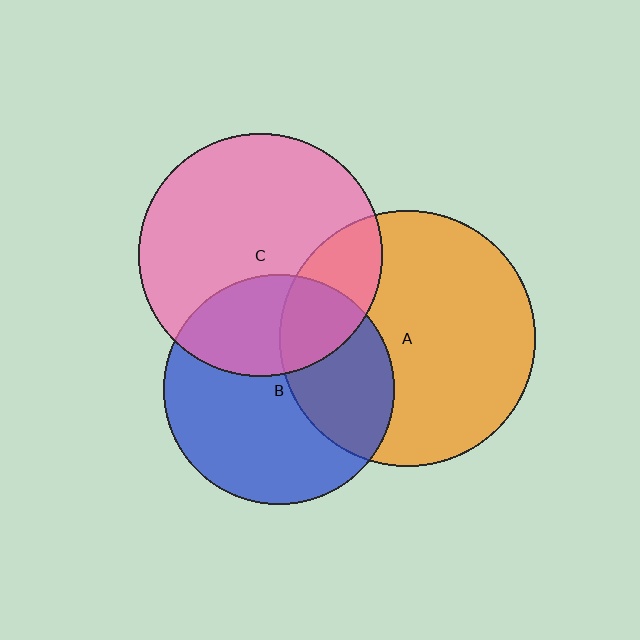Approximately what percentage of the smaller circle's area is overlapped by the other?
Approximately 20%.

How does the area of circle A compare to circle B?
Approximately 1.2 times.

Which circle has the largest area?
Circle A (orange).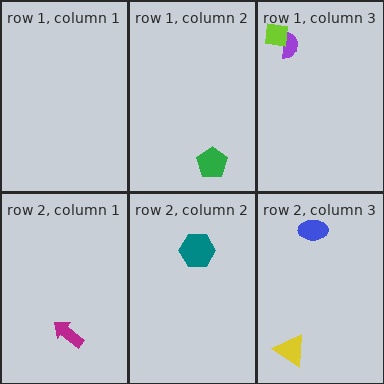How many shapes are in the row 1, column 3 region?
2.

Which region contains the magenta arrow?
The row 2, column 1 region.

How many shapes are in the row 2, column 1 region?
1.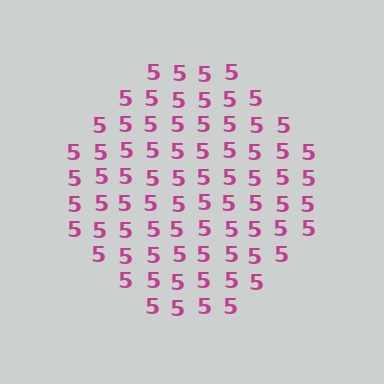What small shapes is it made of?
It is made of small digit 5's.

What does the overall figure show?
The overall figure shows a circle.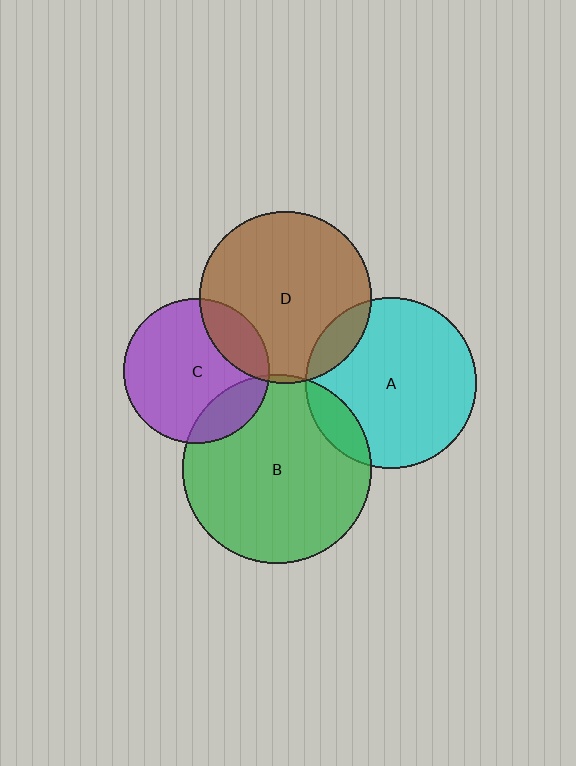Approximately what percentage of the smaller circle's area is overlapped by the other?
Approximately 10%.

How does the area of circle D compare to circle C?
Approximately 1.4 times.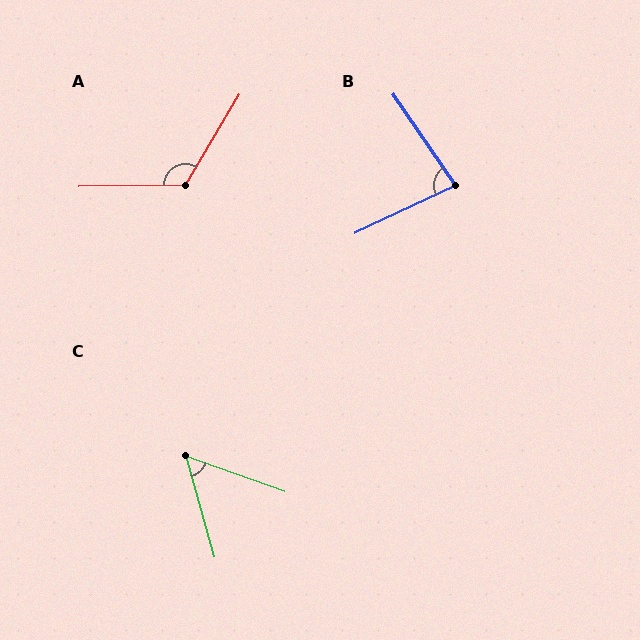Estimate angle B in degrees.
Approximately 81 degrees.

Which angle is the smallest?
C, at approximately 55 degrees.